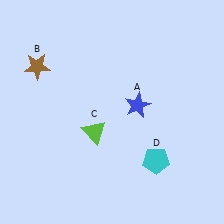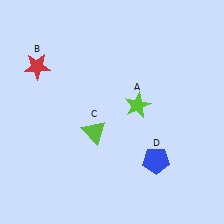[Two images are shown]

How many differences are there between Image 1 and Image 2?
There are 3 differences between the two images.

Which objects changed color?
A changed from blue to lime. B changed from brown to red. D changed from cyan to blue.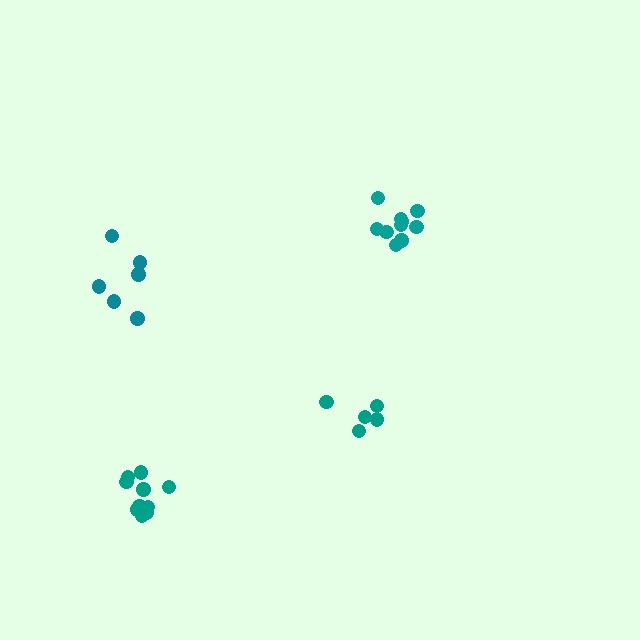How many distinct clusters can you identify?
There are 4 distinct clusters.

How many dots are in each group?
Group 1: 5 dots, Group 2: 10 dots, Group 3: 6 dots, Group 4: 11 dots (32 total).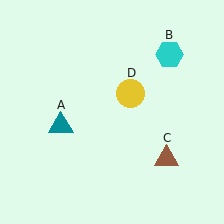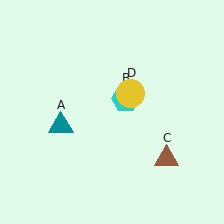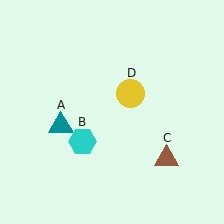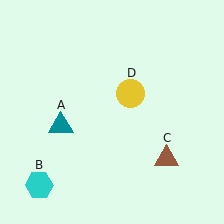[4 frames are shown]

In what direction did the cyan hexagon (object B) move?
The cyan hexagon (object B) moved down and to the left.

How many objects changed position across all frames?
1 object changed position: cyan hexagon (object B).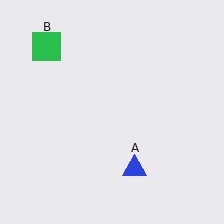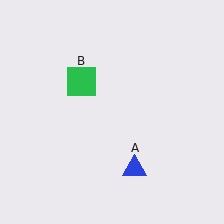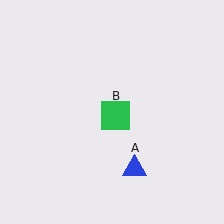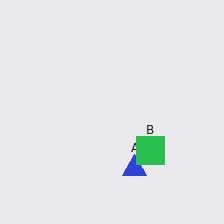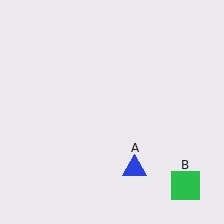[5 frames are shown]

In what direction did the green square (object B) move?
The green square (object B) moved down and to the right.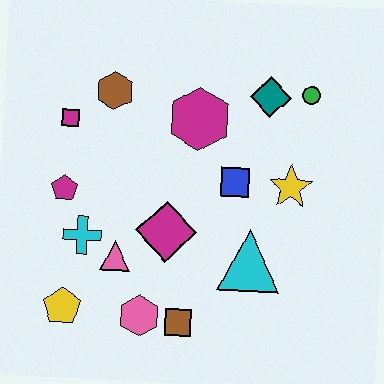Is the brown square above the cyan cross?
No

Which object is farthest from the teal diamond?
The yellow pentagon is farthest from the teal diamond.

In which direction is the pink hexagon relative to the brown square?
The pink hexagon is to the left of the brown square.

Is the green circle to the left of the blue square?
No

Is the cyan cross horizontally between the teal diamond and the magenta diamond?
No